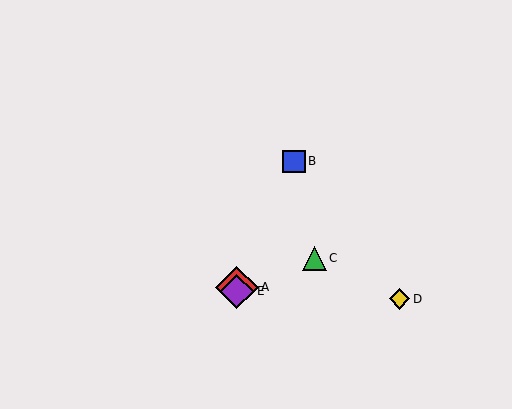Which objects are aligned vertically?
Objects A, E are aligned vertically.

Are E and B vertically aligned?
No, E is at x≈237 and B is at x≈294.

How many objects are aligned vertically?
2 objects (A, E) are aligned vertically.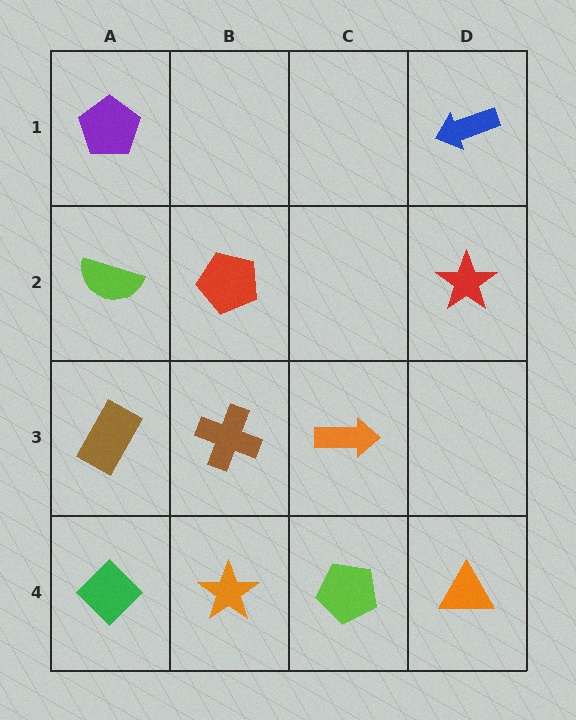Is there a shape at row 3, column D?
No, that cell is empty.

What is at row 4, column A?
A green diamond.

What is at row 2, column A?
A lime semicircle.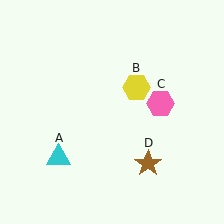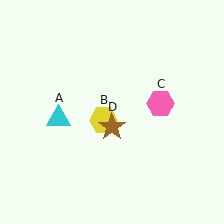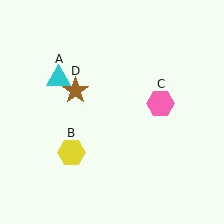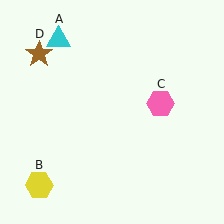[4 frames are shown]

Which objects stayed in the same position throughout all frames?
Pink hexagon (object C) remained stationary.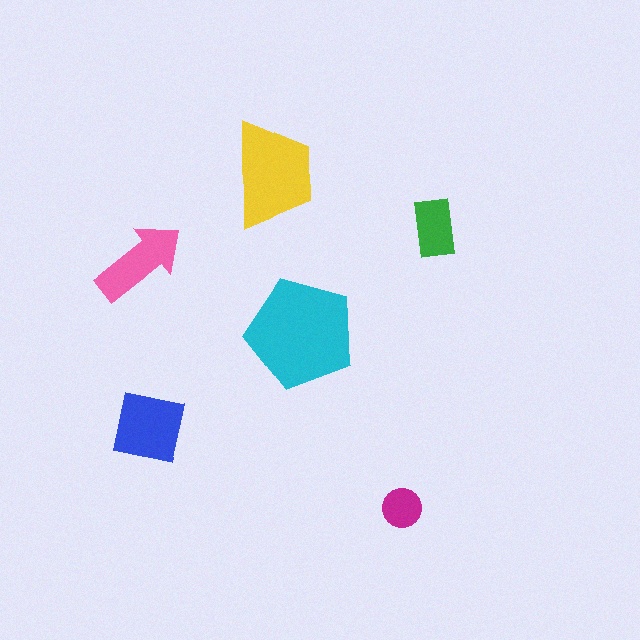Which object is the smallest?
The magenta circle.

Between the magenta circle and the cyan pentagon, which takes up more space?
The cyan pentagon.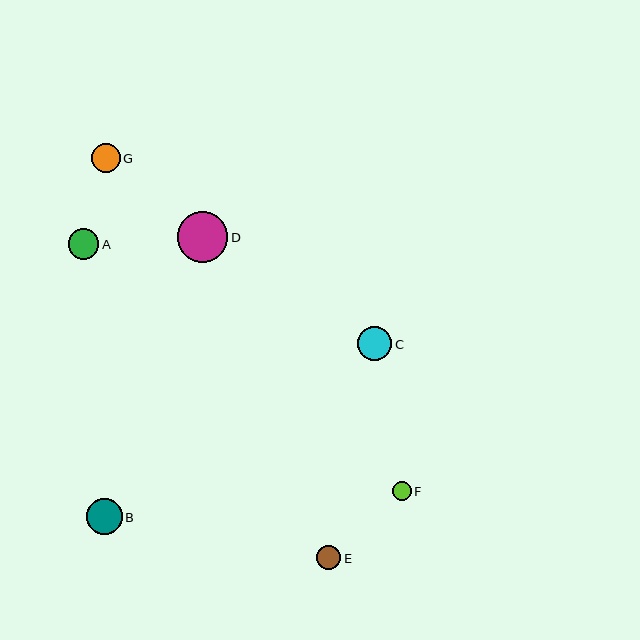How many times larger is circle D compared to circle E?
Circle D is approximately 2.1 times the size of circle E.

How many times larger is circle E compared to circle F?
Circle E is approximately 1.3 times the size of circle F.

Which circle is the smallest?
Circle F is the smallest with a size of approximately 19 pixels.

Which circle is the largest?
Circle D is the largest with a size of approximately 51 pixels.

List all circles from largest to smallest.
From largest to smallest: D, B, C, A, G, E, F.